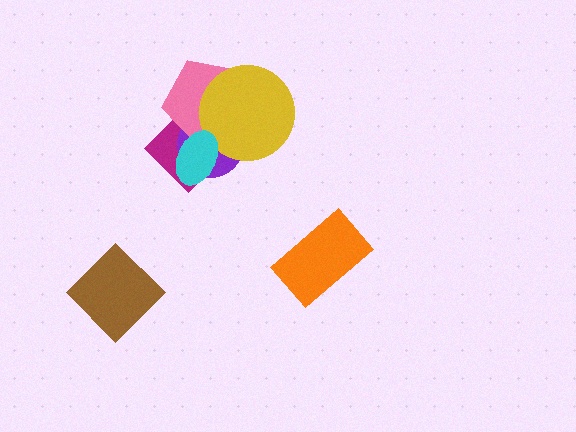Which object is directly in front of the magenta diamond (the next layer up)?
The purple circle is directly in front of the magenta diamond.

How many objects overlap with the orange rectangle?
0 objects overlap with the orange rectangle.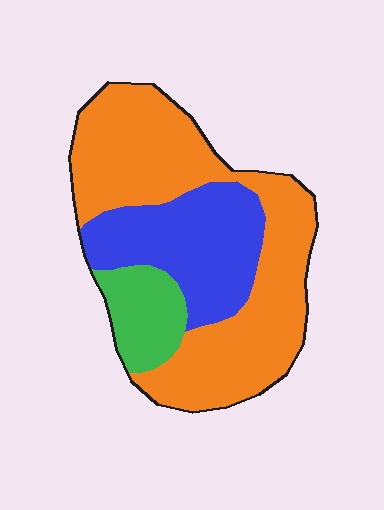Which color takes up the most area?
Orange, at roughly 60%.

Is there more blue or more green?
Blue.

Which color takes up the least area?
Green, at roughly 15%.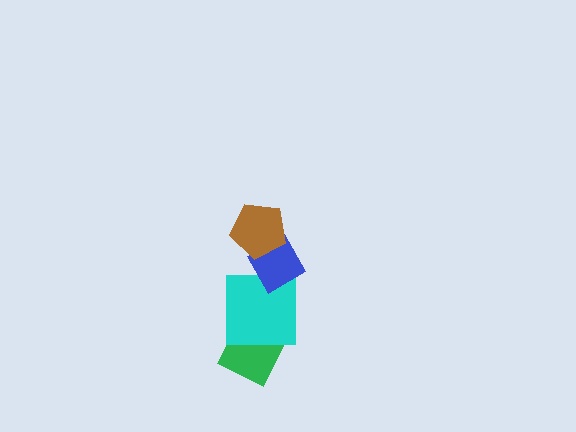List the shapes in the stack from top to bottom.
From top to bottom: the brown pentagon, the blue diamond, the cyan square, the green diamond.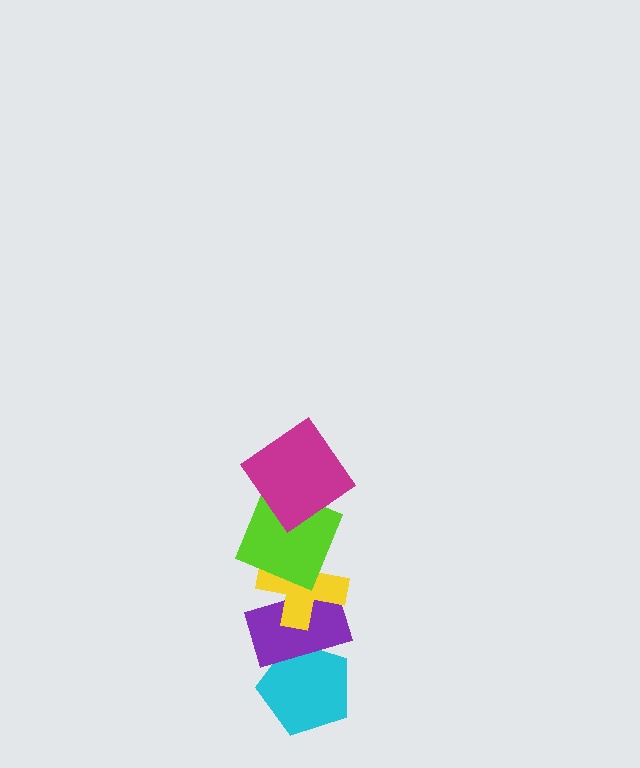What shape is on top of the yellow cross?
The lime square is on top of the yellow cross.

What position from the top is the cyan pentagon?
The cyan pentagon is 5th from the top.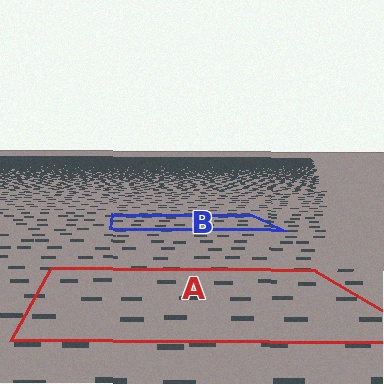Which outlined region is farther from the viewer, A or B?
Region B is farther from the viewer — the texture elements inside it appear smaller and more densely packed.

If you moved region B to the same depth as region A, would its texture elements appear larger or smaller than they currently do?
They would appear larger. At a closer depth, the same texture elements are projected at a bigger on-screen size.